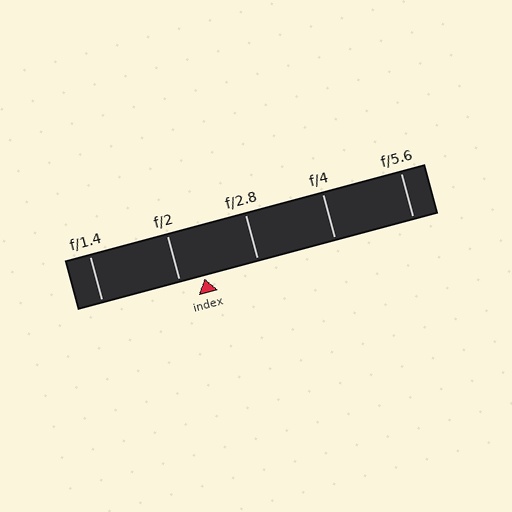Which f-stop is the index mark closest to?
The index mark is closest to f/2.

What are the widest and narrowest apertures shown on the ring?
The widest aperture shown is f/1.4 and the narrowest is f/5.6.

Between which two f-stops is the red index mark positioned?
The index mark is between f/2 and f/2.8.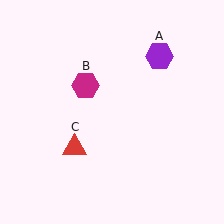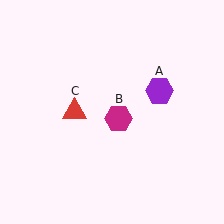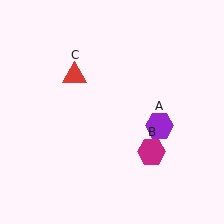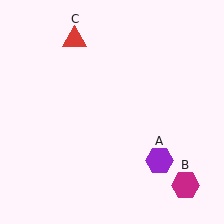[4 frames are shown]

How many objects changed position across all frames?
3 objects changed position: purple hexagon (object A), magenta hexagon (object B), red triangle (object C).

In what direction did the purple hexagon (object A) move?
The purple hexagon (object A) moved down.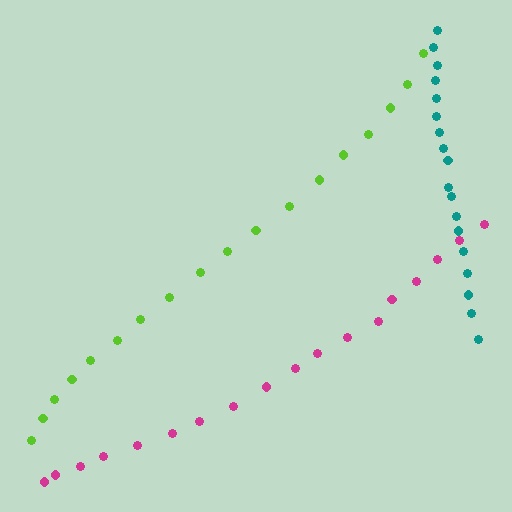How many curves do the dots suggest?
There are 3 distinct paths.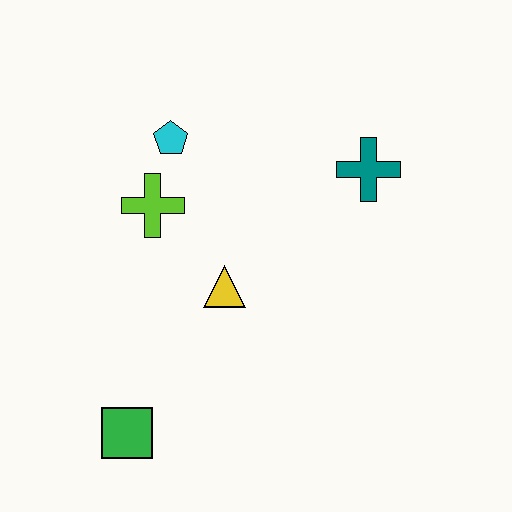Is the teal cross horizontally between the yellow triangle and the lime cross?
No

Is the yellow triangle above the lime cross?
No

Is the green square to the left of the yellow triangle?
Yes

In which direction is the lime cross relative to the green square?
The lime cross is above the green square.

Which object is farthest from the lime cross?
The green square is farthest from the lime cross.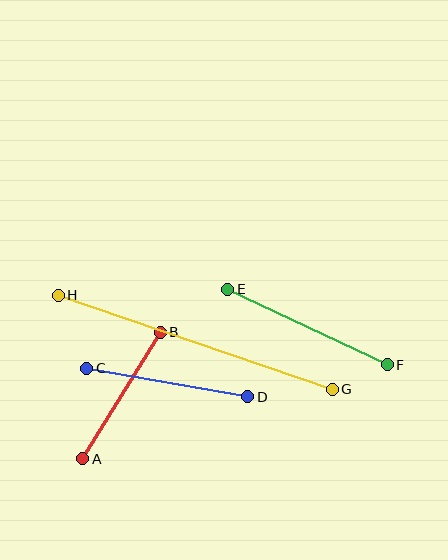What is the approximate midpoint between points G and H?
The midpoint is at approximately (195, 342) pixels.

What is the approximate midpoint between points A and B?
The midpoint is at approximately (121, 395) pixels.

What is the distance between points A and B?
The distance is approximately 149 pixels.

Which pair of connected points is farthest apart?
Points G and H are farthest apart.